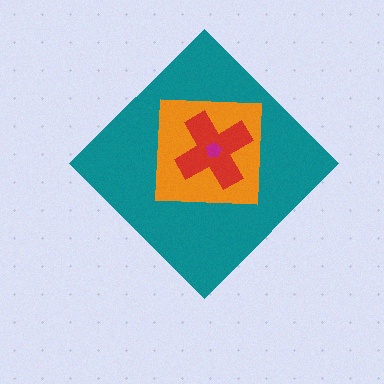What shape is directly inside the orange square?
The red cross.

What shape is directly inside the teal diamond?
The orange square.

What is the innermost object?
The magenta pentagon.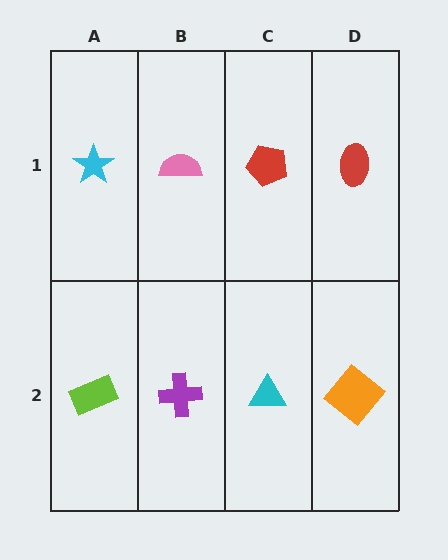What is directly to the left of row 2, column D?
A cyan triangle.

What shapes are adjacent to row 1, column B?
A purple cross (row 2, column B), a cyan star (row 1, column A), a red pentagon (row 1, column C).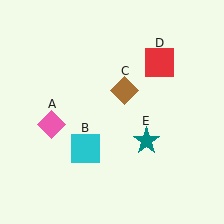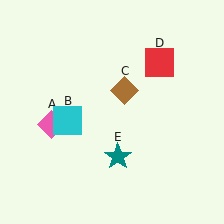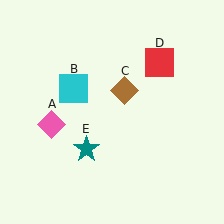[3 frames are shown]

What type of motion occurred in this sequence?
The cyan square (object B), teal star (object E) rotated clockwise around the center of the scene.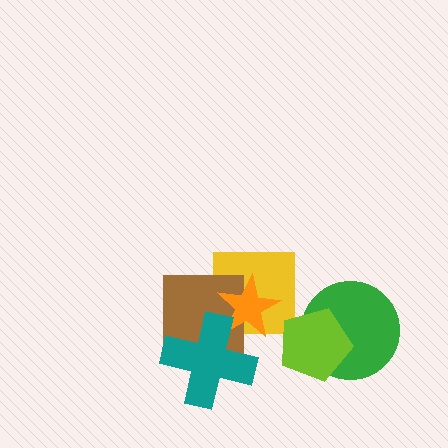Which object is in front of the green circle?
The lime pentagon is in front of the green circle.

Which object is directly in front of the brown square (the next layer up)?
The orange star is directly in front of the brown square.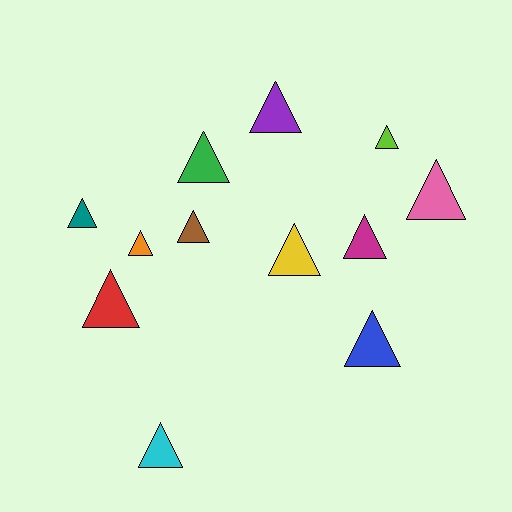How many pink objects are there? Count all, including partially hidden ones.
There is 1 pink object.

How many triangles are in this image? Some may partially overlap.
There are 12 triangles.